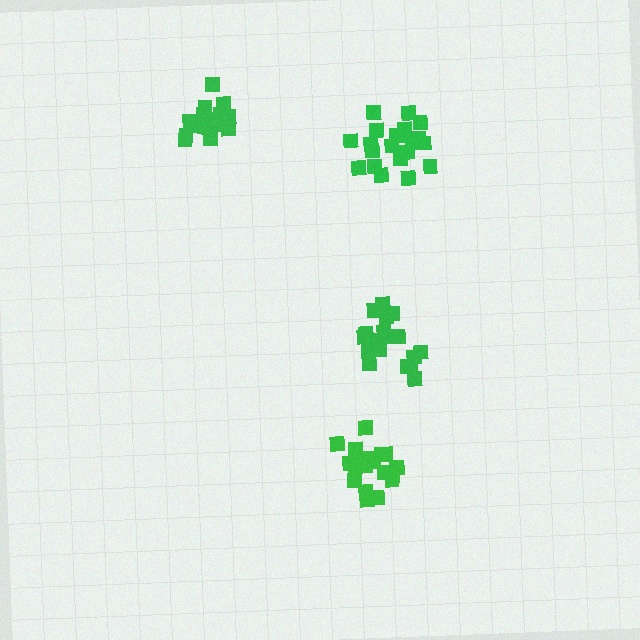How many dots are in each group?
Group 1: 21 dots, Group 2: 19 dots, Group 3: 18 dots, Group 4: 20 dots (78 total).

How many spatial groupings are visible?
There are 4 spatial groupings.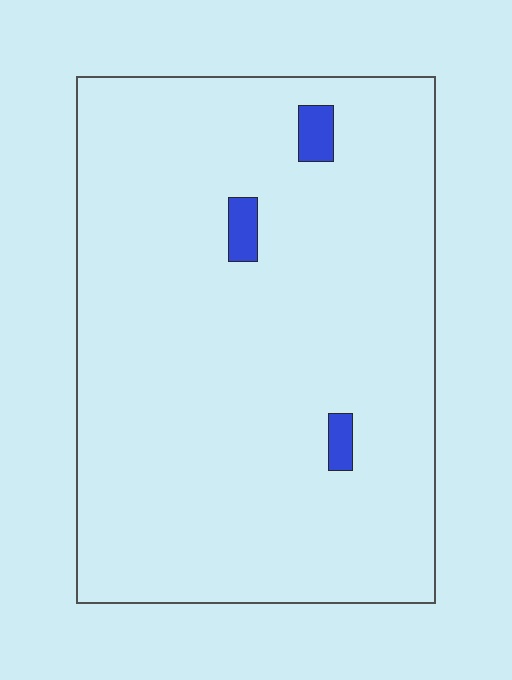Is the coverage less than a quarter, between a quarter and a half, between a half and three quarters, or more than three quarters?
Less than a quarter.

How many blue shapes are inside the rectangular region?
3.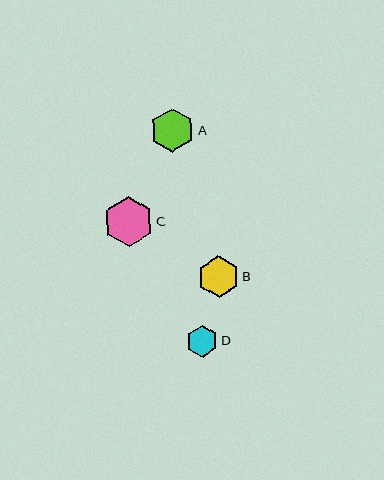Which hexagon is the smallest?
Hexagon D is the smallest with a size of approximately 32 pixels.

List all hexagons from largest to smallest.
From largest to smallest: C, A, B, D.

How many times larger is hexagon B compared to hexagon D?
Hexagon B is approximately 1.3 times the size of hexagon D.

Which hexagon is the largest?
Hexagon C is the largest with a size of approximately 50 pixels.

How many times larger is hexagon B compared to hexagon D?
Hexagon B is approximately 1.3 times the size of hexagon D.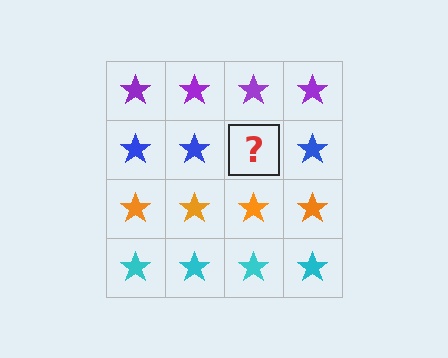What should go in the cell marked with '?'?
The missing cell should contain a blue star.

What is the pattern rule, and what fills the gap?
The rule is that each row has a consistent color. The gap should be filled with a blue star.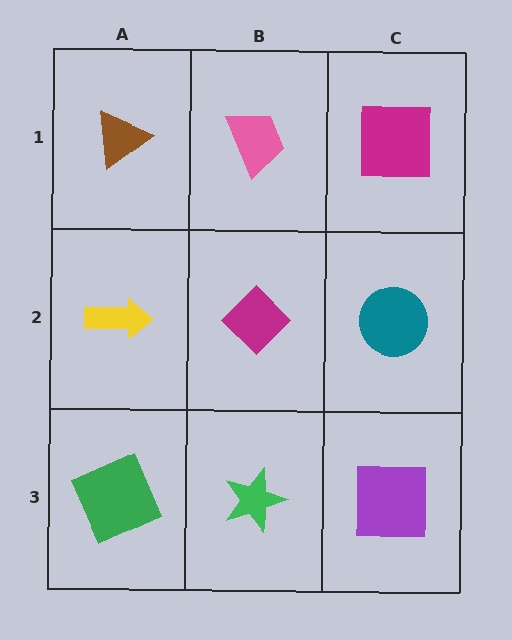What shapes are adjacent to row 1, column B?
A magenta diamond (row 2, column B), a brown triangle (row 1, column A), a magenta square (row 1, column C).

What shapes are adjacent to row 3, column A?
A yellow arrow (row 2, column A), a green star (row 3, column B).